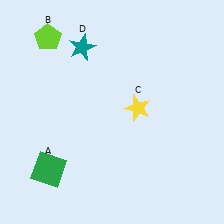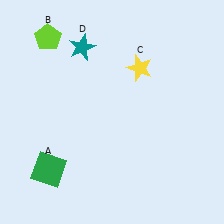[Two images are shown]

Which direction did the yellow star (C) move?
The yellow star (C) moved up.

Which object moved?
The yellow star (C) moved up.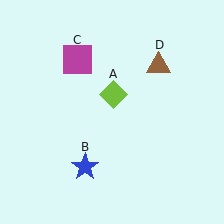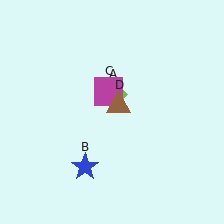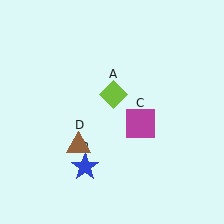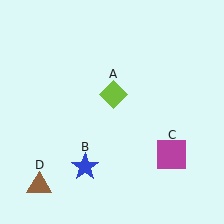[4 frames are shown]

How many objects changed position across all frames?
2 objects changed position: magenta square (object C), brown triangle (object D).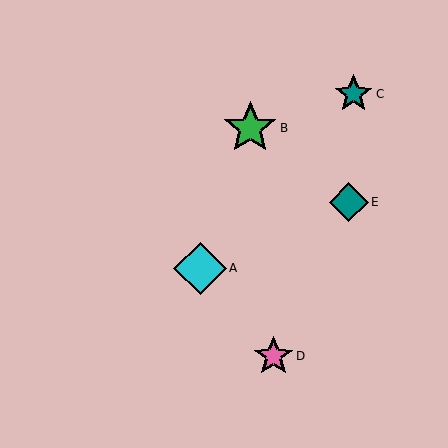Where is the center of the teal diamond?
The center of the teal diamond is at (349, 202).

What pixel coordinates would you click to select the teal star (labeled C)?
Click at (354, 94) to select the teal star C.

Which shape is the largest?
The green star (labeled B) is the largest.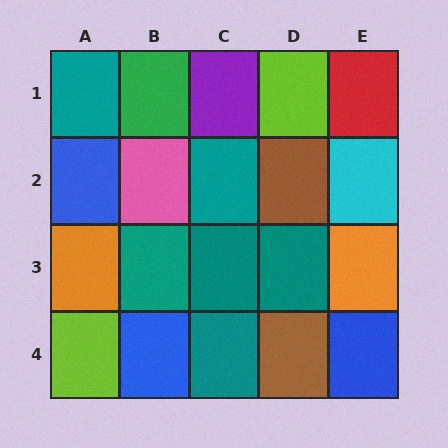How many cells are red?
1 cell is red.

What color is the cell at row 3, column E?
Orange.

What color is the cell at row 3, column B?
Teal.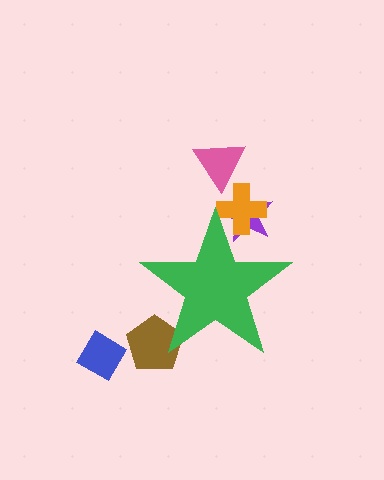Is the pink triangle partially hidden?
No, the pink triangle is fully visible.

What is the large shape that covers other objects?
A green star.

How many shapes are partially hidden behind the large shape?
3 shapes are partially hidden.